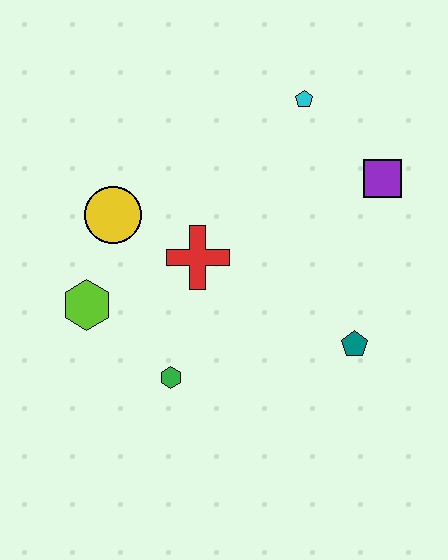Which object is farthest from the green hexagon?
The cyan pentagon is farthest from the green hexagon.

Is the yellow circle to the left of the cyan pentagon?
Yes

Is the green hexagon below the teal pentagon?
Yes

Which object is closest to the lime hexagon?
The yellow circle is closest to the lime hexagon.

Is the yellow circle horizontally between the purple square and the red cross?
No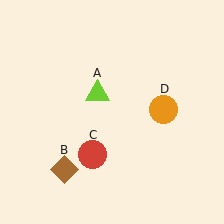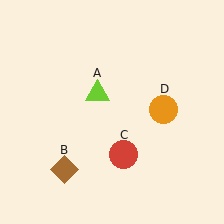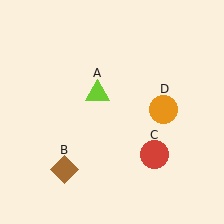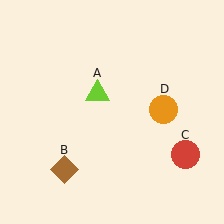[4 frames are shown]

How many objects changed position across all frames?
1 object changed position: red circle (object C).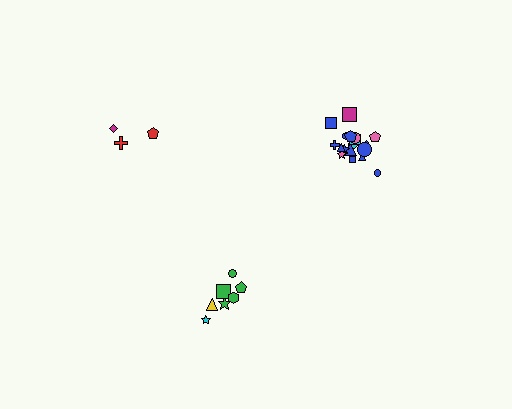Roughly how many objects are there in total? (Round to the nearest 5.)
Roughly 30 objects in total.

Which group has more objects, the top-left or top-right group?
The top-right group.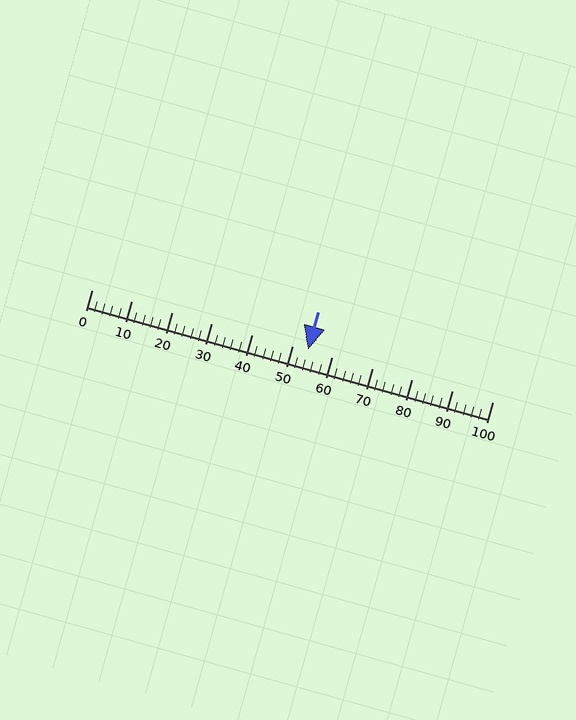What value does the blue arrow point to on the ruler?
The blue arrow points to approximately 54.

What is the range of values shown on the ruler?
The ruler shows values from 0 to 100.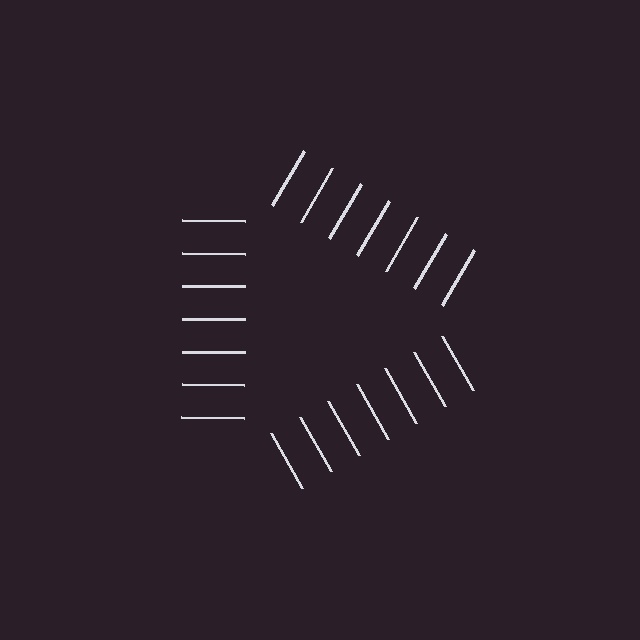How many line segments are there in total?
21 — 7 along each of the 3 edges.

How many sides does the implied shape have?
3 sides — the line-ends trace a triangle.